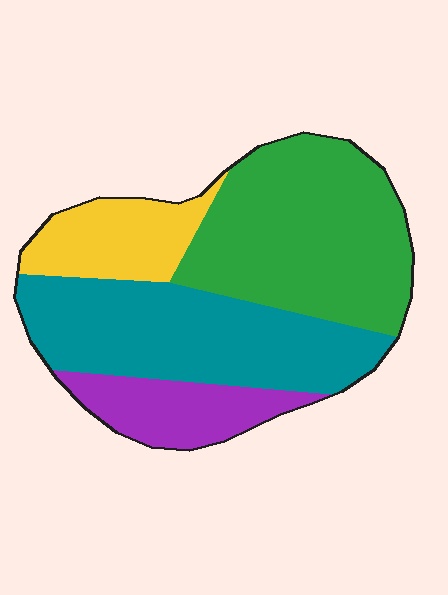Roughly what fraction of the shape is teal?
Teal takes up about one third (1/3) of the shape.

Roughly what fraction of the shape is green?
Green covers 38% of the shape.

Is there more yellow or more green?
Green.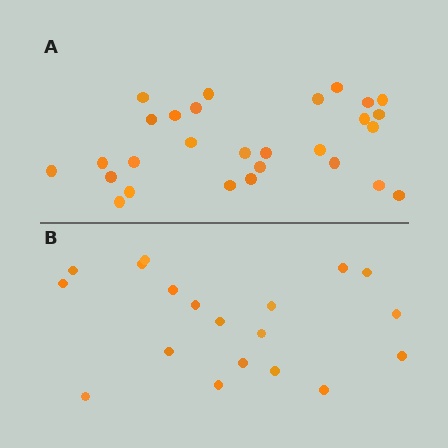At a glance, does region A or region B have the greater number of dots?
Region A (the top region) has more dots.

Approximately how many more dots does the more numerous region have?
Region A has roughly 8 or so more dots than region B.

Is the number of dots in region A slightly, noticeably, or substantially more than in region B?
Region A has substantially more. The ratio is roughly 1.5 to 1.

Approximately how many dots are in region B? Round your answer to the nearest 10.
About 20 dots. (The exact count is 19, which rounds to 20.)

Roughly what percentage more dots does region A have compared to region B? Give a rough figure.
About 45% more.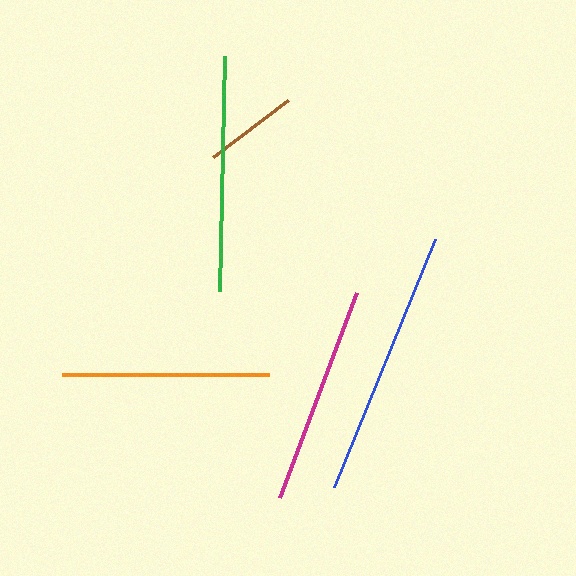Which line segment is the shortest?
The brown line is the shortest at approximately 94 pixels.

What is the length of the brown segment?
The brown segment is approximately 94 pixels long.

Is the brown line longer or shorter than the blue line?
The blue line is longer than the brown line.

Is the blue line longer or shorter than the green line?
The blue line is longer than the green line.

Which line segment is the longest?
The blue line is the longest at approximately 268 pixels.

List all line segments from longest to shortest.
From longest to shortest: blue, green, magenta, orange, brown.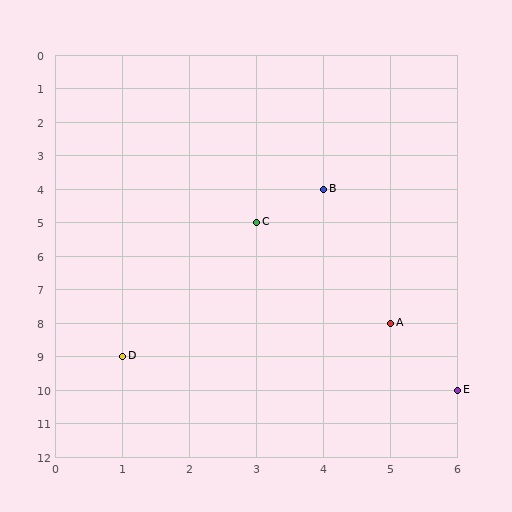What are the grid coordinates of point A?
Point A is at grid coordinates (5, 8).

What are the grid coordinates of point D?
Point D is at grid coordinates (1, 9).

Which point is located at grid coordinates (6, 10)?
Point E is at (6, 10).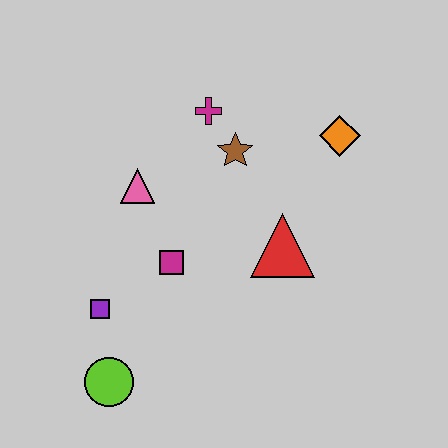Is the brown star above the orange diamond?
No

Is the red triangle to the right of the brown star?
Yes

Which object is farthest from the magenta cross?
The lime circle is farthest from the magenta cross.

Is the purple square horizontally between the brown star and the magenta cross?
No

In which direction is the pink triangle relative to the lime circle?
The pink triangle is above the lime circle.